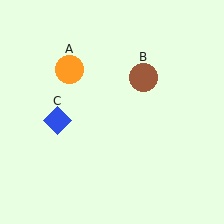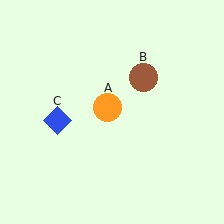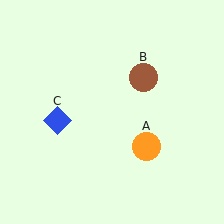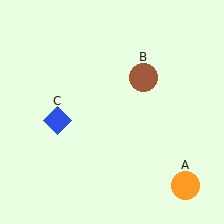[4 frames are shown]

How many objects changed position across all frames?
1 object changed position: orange circle (object A).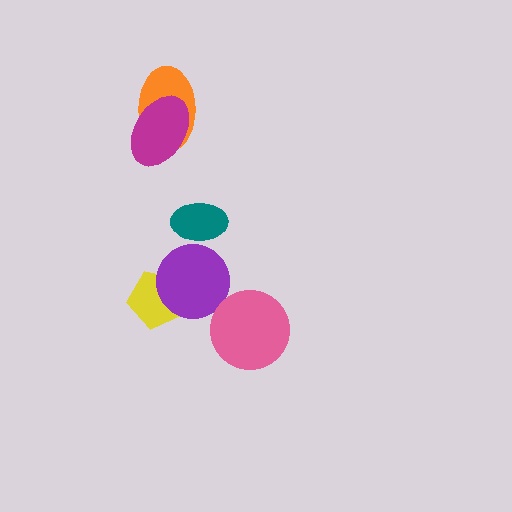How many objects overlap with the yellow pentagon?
1 object overlaps with the yellow pentagon.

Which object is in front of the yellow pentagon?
The purple circle is in front of the yellow pentagon.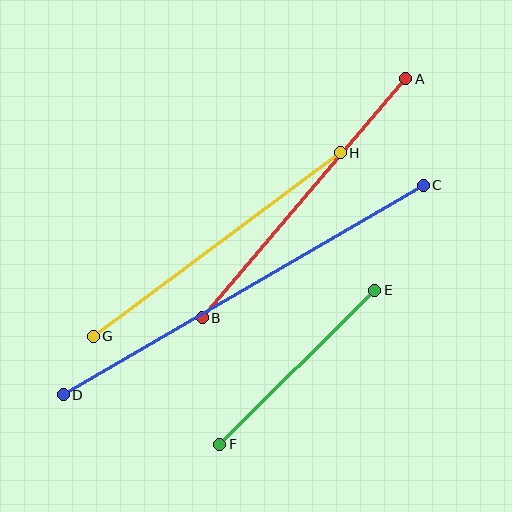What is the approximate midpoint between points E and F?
The midpoint is at approximately (297, 367) pixels.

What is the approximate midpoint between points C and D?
The midpoint is at approximately (243, 290) pixels.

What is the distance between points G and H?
The distance is approximately 308 pixels.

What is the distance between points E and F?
The distance is approximately 218 pixels.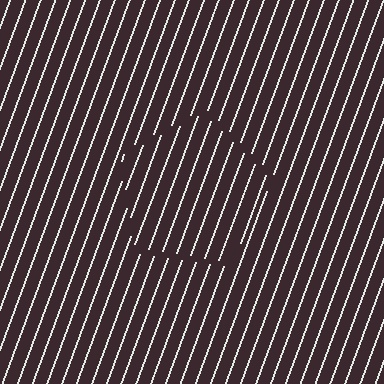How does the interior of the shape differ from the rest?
The interior of the shape contains the same grating, shifted by half a period — the contour is defined by the phase discontinuity where line-ends from the inner and outer gratings abut.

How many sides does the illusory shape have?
5 sides — the line-ends trace a pentagon.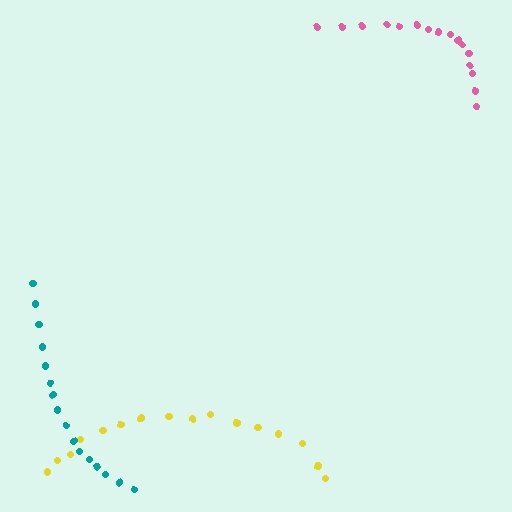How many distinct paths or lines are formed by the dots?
There are 3 distinct paths.